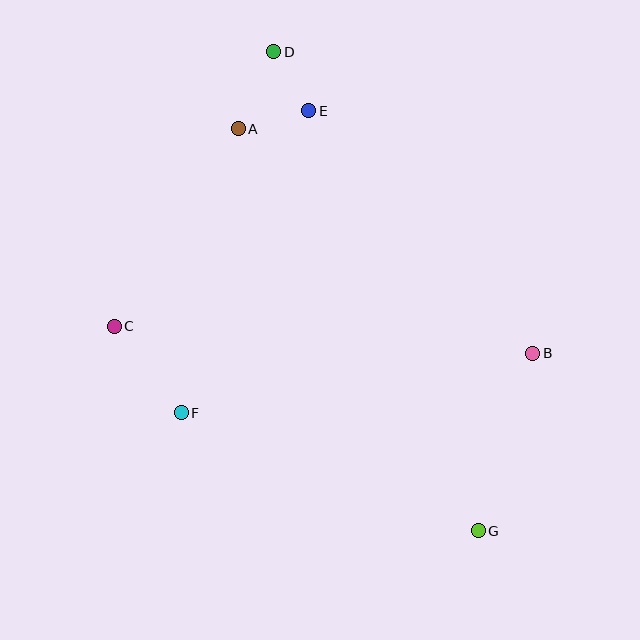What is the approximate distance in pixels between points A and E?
The distance between A and E is approximately 73 pixels.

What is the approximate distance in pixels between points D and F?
The distance between D and F is approximately 373 pixels.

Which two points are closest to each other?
Points D and E are closest to each other.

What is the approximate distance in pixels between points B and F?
The distance between B and F is approximately 356 pixels.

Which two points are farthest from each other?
Points D and G are farthest from each other.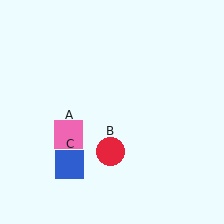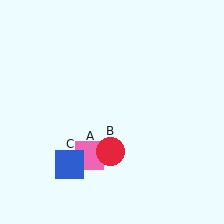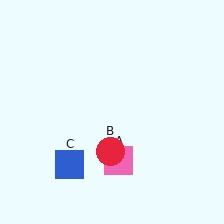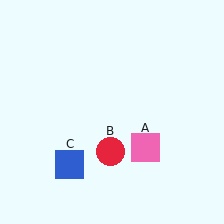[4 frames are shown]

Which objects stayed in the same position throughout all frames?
Red circle (object B) and blue square (object C) remained stationary.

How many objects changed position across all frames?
1 object changed position: pink square (object A).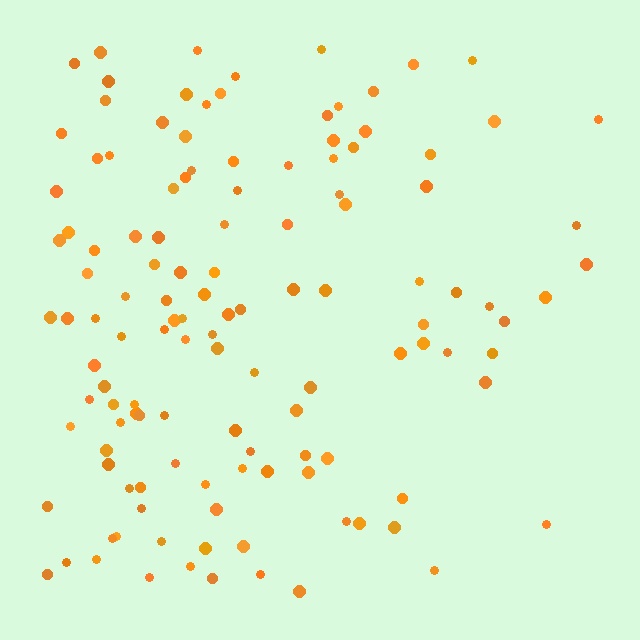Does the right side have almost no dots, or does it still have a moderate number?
Still a moderate number, just noticeably fewer than the left.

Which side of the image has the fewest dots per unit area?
The right.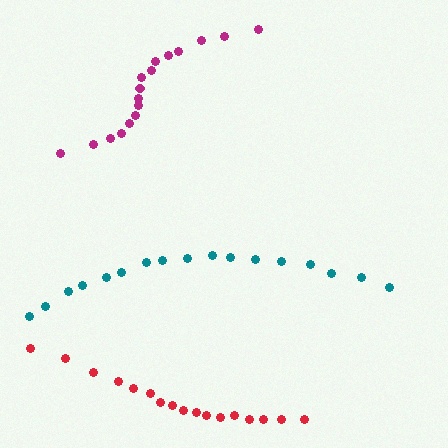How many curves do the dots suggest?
There are 3 distinct paths.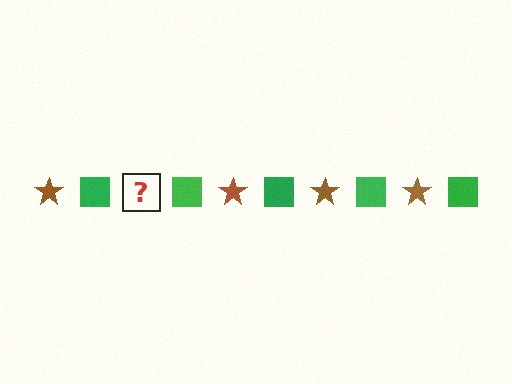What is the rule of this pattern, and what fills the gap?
The rule is that the pattern alternates between brown star and green square. The gap should be filled with a brown star.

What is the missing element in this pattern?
The missing element is a brown star.